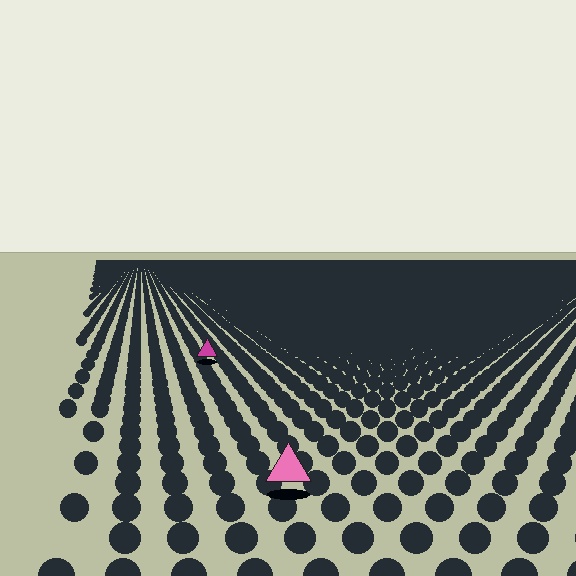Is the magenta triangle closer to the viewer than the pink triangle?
No. The pink triangle is closer — you can tell from the texture gradient: the ground texture is coarser near it.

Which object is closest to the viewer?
The pink triangle is closest. The texture marks near it are larger and more spread out.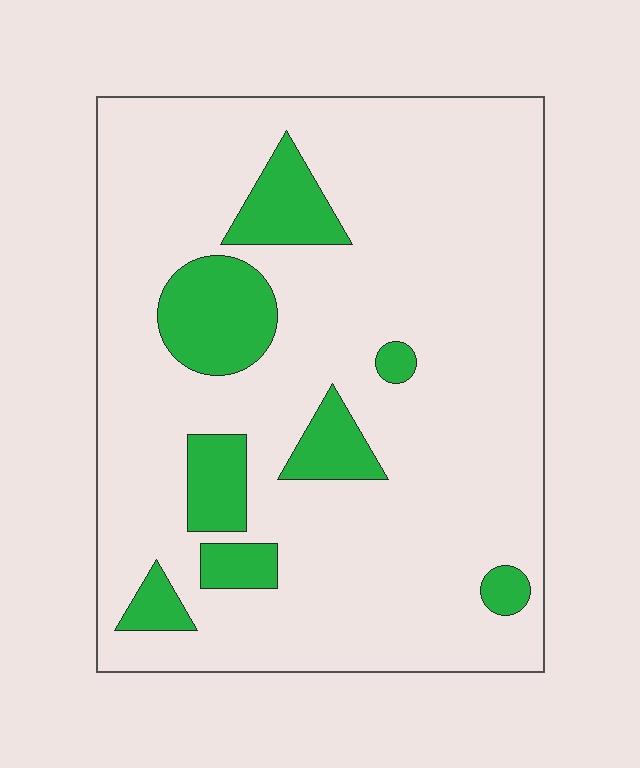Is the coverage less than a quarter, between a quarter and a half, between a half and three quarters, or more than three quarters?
Less than a quarter.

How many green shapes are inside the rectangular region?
8.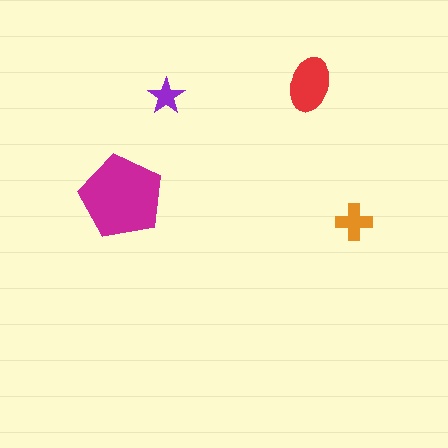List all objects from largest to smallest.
The magenta pentagon, the red ellipse, the orange cross, the purple star.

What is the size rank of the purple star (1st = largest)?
4th.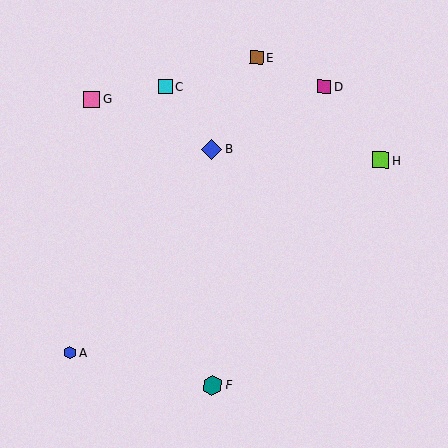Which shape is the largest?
The blue diamond (labeled B) is the largest.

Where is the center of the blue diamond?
The center of the blue diamond is at (212, 149).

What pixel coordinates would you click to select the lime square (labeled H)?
Click at (380, 160) to select the lime square H.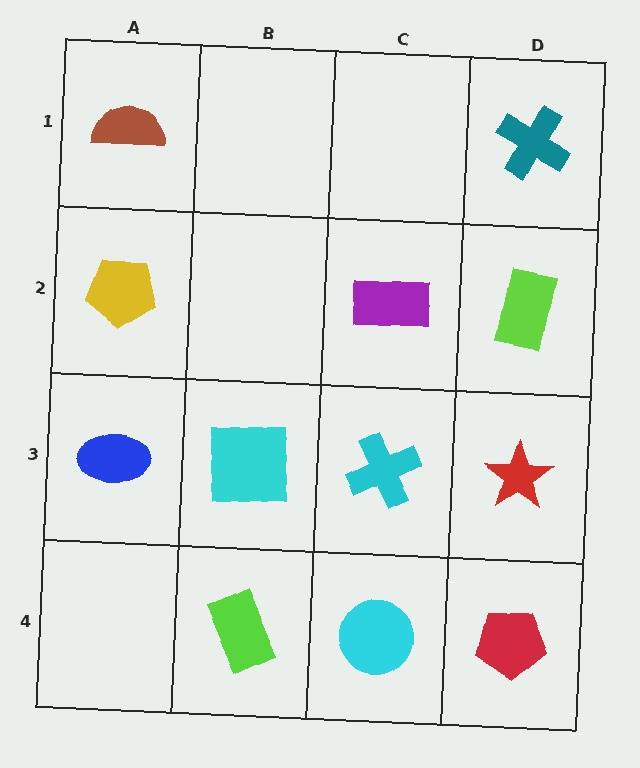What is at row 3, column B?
A cyan square.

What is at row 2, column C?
A purple rectangle.